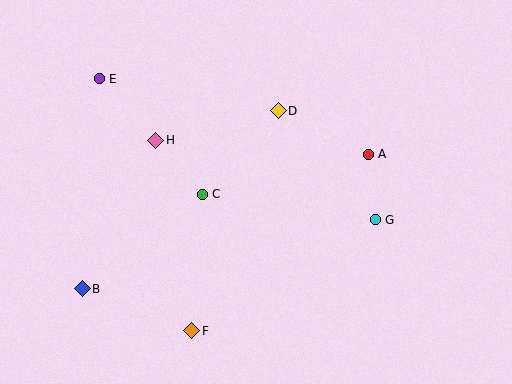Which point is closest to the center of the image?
Point C at (202, 194) is closest to the center.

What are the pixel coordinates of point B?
Point B is at (82, 289).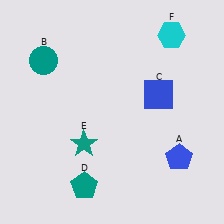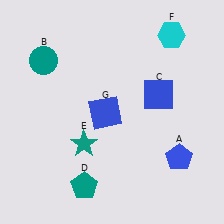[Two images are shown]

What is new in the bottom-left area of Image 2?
A blue square (G) was added in the bottom-left area of Image 2.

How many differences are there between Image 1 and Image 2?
There is 1 difference between the two images.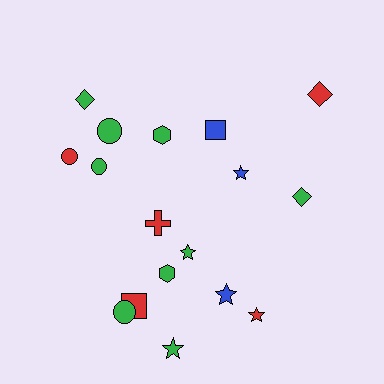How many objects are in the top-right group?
There are 4 objects.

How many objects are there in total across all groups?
There are 17 objects.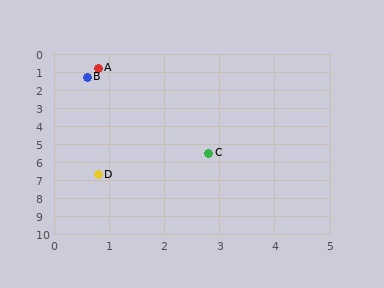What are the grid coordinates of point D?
Point D is at approximately (0.8, 6.7).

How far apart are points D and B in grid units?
Points D and B are about 5.4 grid units apart.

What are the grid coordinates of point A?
Point A is at approximately (0.8, 0.8).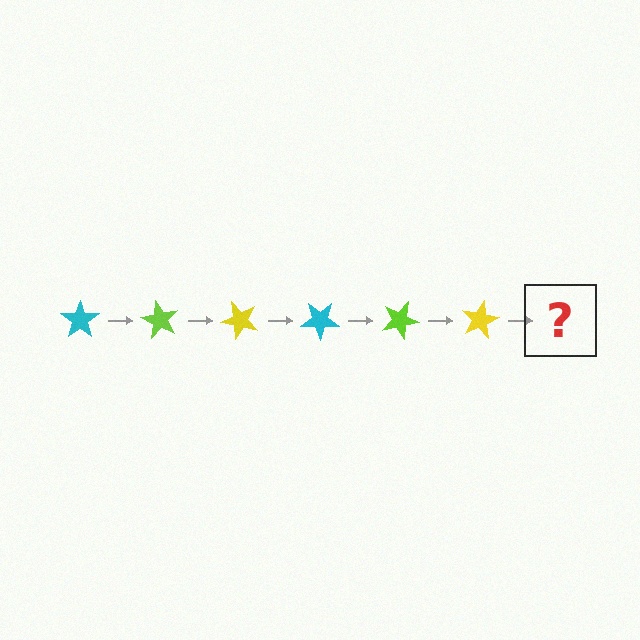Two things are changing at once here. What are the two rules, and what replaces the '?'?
The two rules are that it rotates 60 degrees each step and the color cycles through cyan, lime, and yellow. The '?' should be a cyan star, rotated 360 degrees from the start.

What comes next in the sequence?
The next element should be a cyan star, rotated 360 degrees from the start.